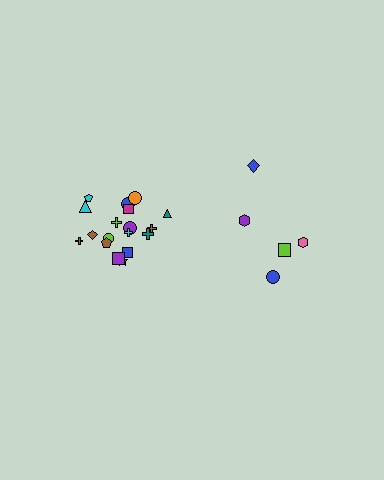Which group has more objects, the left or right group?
The left group.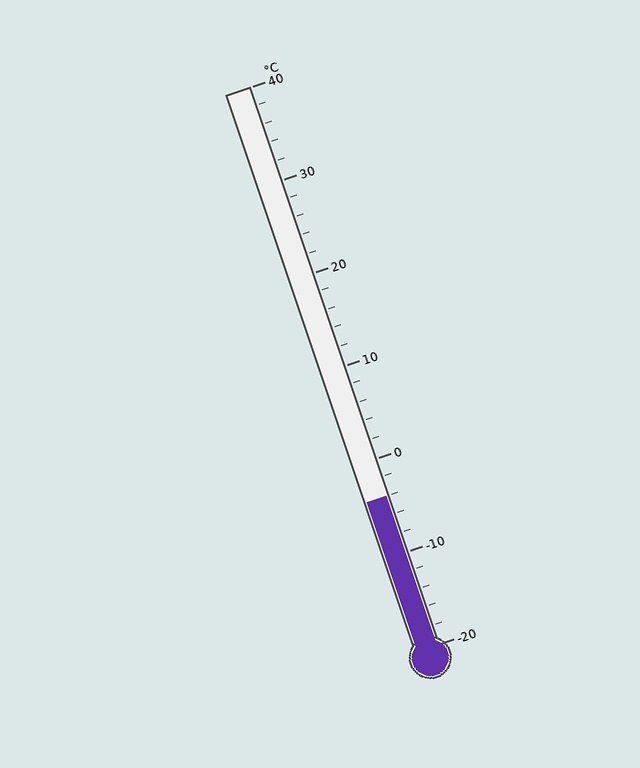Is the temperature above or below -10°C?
The temperature is above -10°C.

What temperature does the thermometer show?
The thermometer shows approximately -4°C.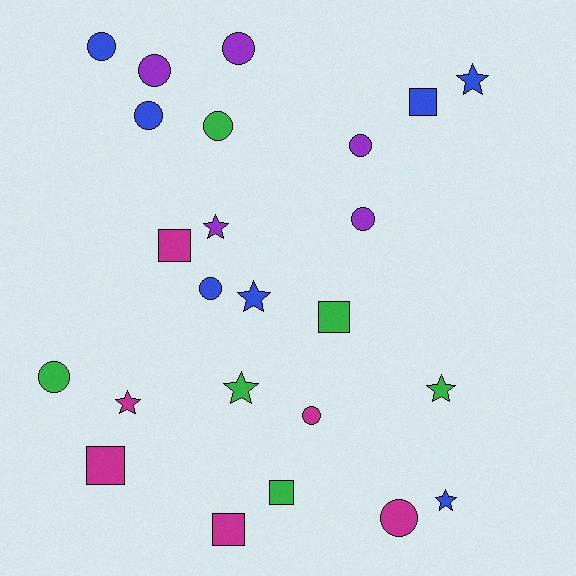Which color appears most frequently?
Blue, with 7 objects.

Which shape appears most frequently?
Circle, with 11 objects.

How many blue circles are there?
There are 3 blue circles.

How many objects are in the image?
There are 24 objects.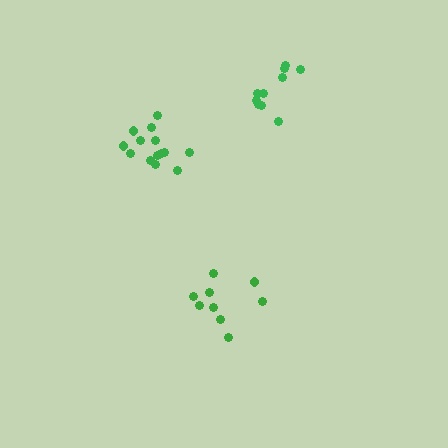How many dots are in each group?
Group 1: 9 dots, Group 2: 10 dots, Group 3: 14 dots (33 total).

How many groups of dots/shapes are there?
There are 3 groups.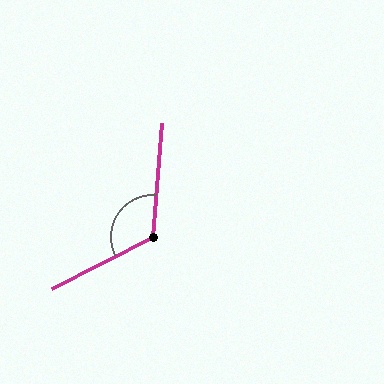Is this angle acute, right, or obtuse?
It is obtuse.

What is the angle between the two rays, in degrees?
Approximately 122 degrees.